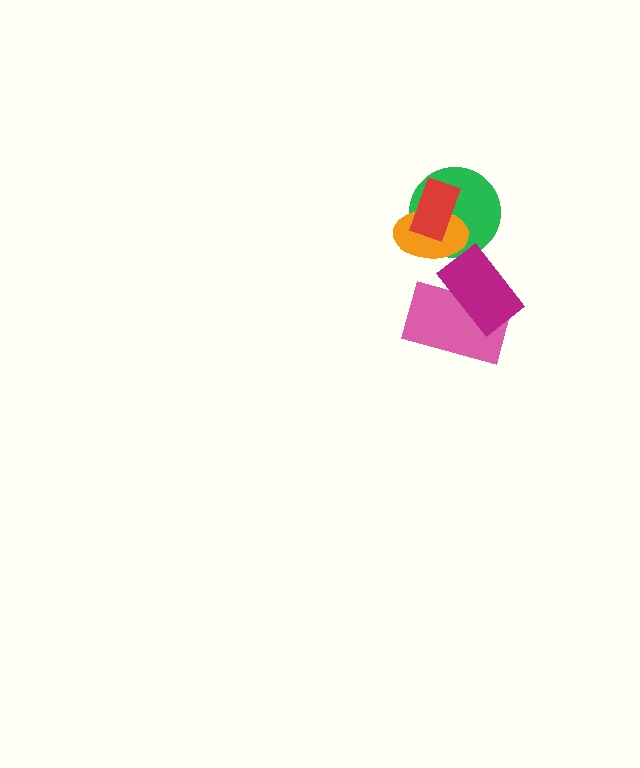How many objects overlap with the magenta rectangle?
1 object overlaps with the magenta rectangle.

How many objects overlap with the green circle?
2 objects overlap with the green circle.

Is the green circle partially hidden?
Yes, it is partially covered by another shape.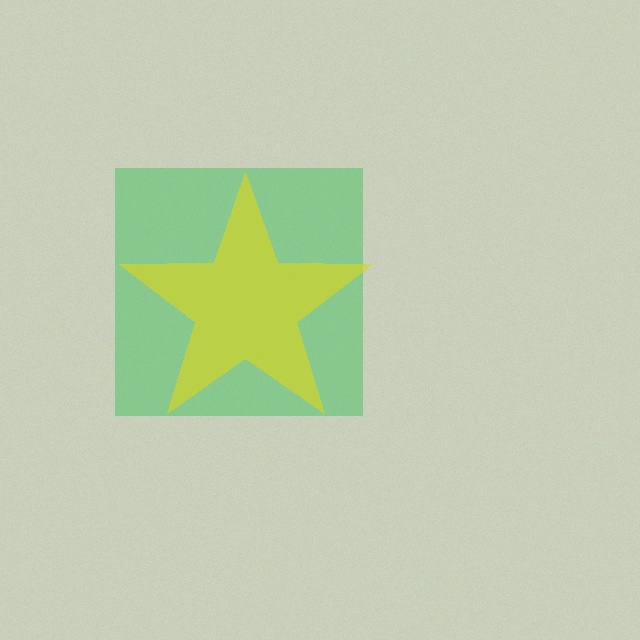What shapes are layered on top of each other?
The layered shapes are: a green square, a yellow star.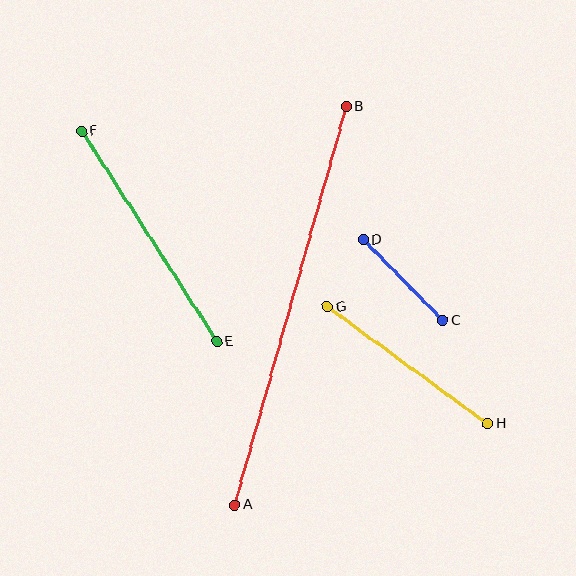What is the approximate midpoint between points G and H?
The midpoint is at approximately (408, 365) pixels.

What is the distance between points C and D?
The distance is approximately 114 pixels.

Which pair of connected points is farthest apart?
Points A and B are farthest apart.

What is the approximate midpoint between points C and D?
The midpoint is at approximately (403, 280) pixels.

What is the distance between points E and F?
The distance is approximately 250 pixels.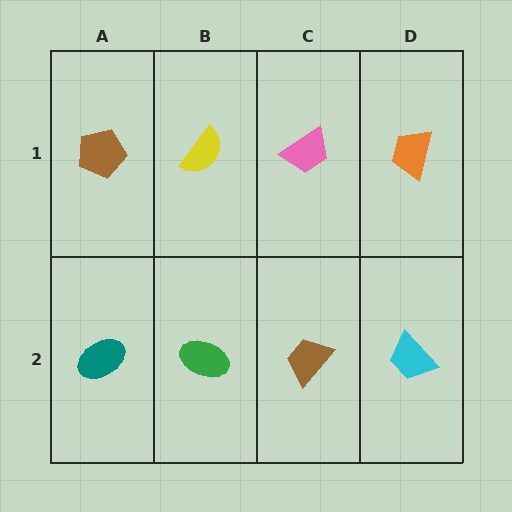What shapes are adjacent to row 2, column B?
A yellow semicircle (row 1, column B), a teal ellipse (row 2, column A), a brown trapezoid (row 2, column C).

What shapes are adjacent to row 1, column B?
A green ellipse (row 2, column B), a brown pentagon (row 1, column A), a pink trapezoid (row 1, column C).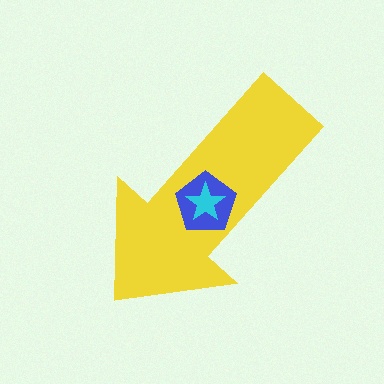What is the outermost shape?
The yellow arrow.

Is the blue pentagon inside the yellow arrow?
Yes.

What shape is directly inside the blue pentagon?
The cyan star.